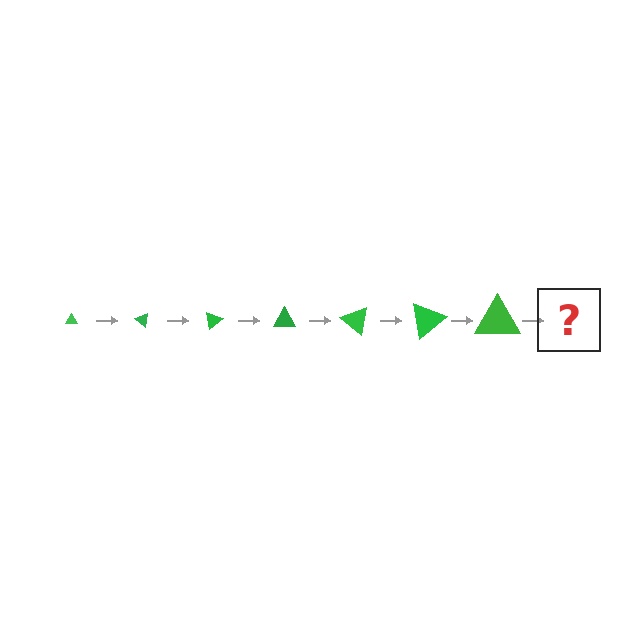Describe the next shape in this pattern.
It should be a triangle, larger than the previous one and rotated 280 degrees from the start.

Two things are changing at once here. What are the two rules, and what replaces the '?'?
The two rules are that the triangle grows larger each step and it rotates 40 degrees each step. The '?' should be a triangle, larger than the previous one and rotated 280 degrees from the start.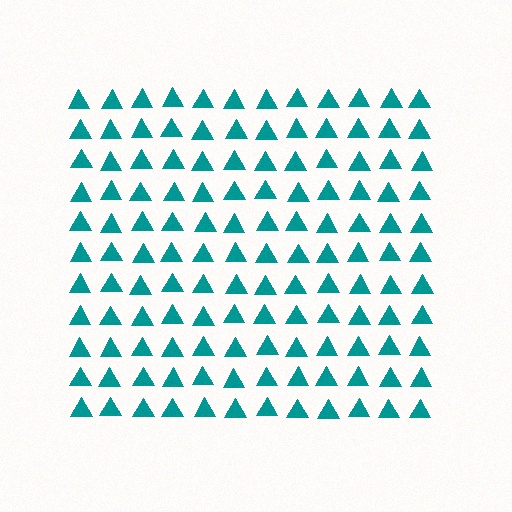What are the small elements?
The small elements are triangles.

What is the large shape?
The large shape is a square.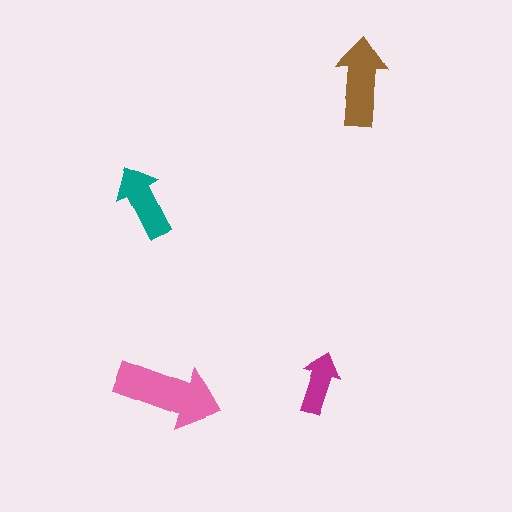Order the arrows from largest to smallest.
the pink one, the brown one, the teal one, the magenta one.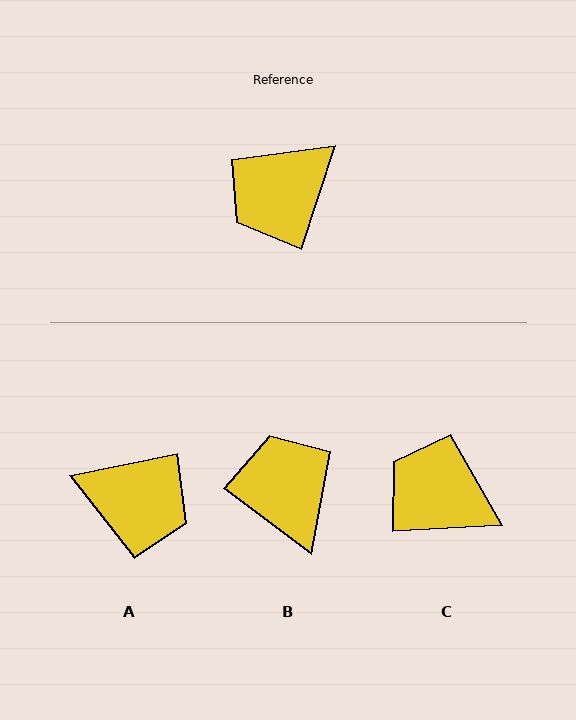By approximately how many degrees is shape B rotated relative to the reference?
Approximately 108 degrees clockwise.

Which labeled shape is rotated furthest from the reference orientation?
A, about 120 degrees away.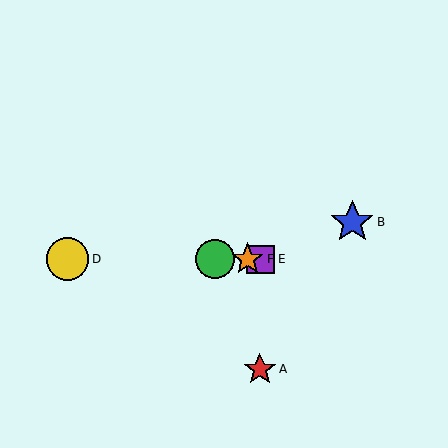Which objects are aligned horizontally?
Objects C, D, E, F are aligned horizontally.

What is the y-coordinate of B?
Object B is at y≈222.